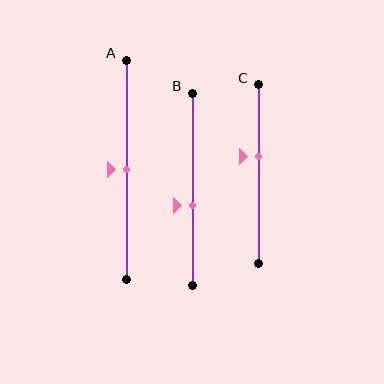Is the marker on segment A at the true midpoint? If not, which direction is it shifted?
Yes, the marker on segment A is at the true midpoint.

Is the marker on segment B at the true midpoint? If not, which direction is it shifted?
No, the marker on segment B is shifted downward by about 8% of the segment length.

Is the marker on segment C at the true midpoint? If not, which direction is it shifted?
No, the marker on segment C is shifted upward by about 10% of the segment length.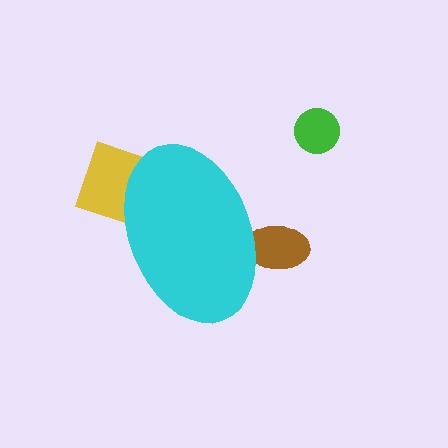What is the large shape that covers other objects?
A cyan ellipse.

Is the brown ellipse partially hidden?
Yes, the brown ellipse is partially hidden behind the cyan ellipse.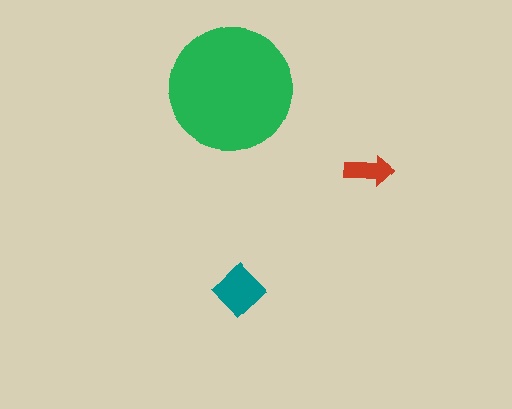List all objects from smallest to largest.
The red arrow, the teal diamond, the green circle.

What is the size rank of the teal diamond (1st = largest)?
2nd.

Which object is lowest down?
The teal diamond is bottommost.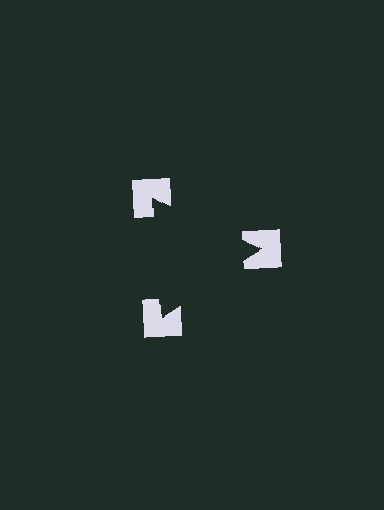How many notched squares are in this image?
There are 3 — one at each vertex of the illusory triangle.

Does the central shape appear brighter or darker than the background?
It typically appears slightly darker than the background, even though no actual brightness change is drawn.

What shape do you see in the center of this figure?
An illusory triangle — its edges are inferred from the aligned wedge cuts in the notched squares, not physically drawn.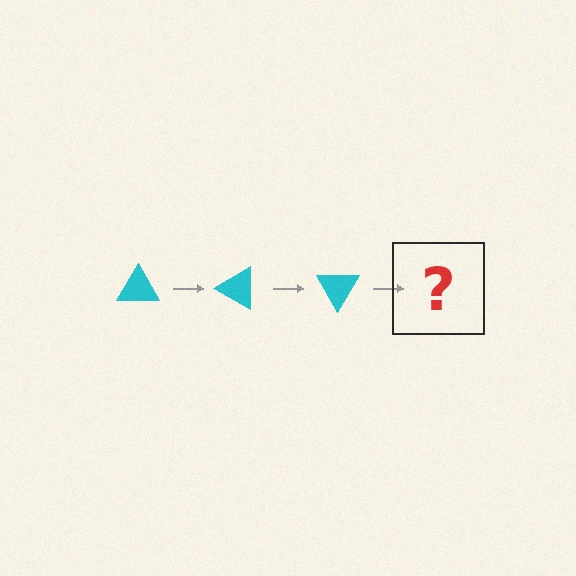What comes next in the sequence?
The next element should be a cyan triangle rotated 90 degrees.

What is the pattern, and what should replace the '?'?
The pattern is that the triangle rotates 30 degrees each step. The '?' should be a cyan triangle rotated 90 degrees.